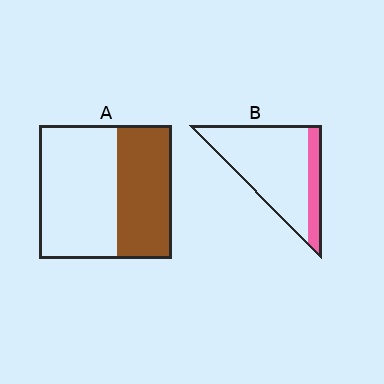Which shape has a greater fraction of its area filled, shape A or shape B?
Shape A.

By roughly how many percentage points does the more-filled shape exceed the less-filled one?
By roughly 20 percentage points (A over B).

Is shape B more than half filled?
No.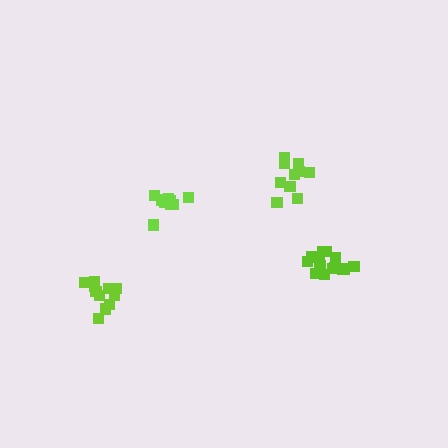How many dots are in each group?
Group 1: 15 dots, Group 2: 11 dots, Group 3: 11 dots, Group 4: 11 dots (48 total).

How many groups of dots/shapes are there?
There are 4 groups.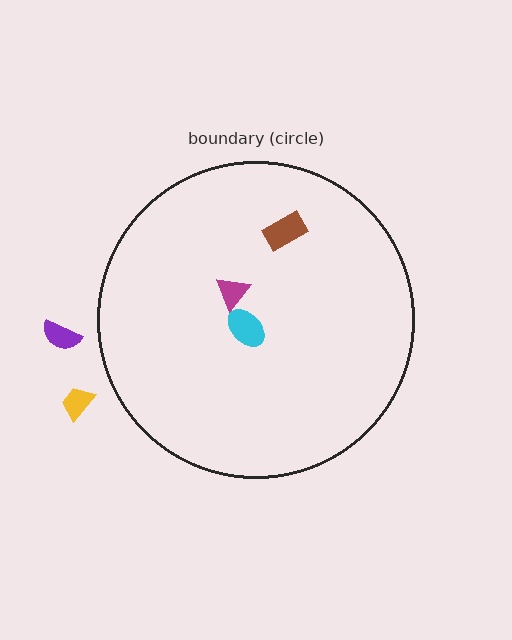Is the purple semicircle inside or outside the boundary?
Outside.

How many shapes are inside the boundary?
3 inside, 2 outside.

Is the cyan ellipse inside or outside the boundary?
Inside.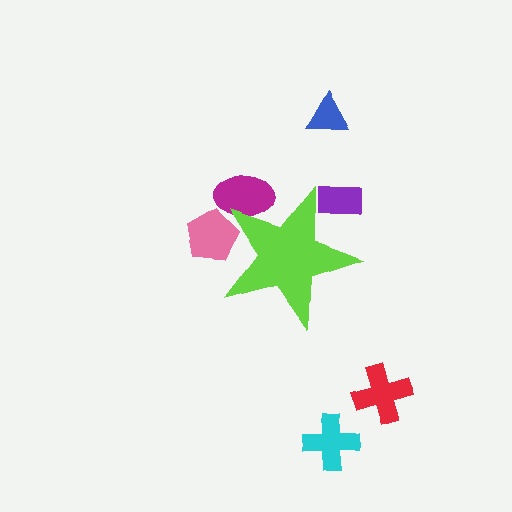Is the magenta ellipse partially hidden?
Yes, the magenta ellipse is partially hidden behind the lime star.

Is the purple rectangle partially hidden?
Yes, the purple rectangle is partially hidden behind the lime star.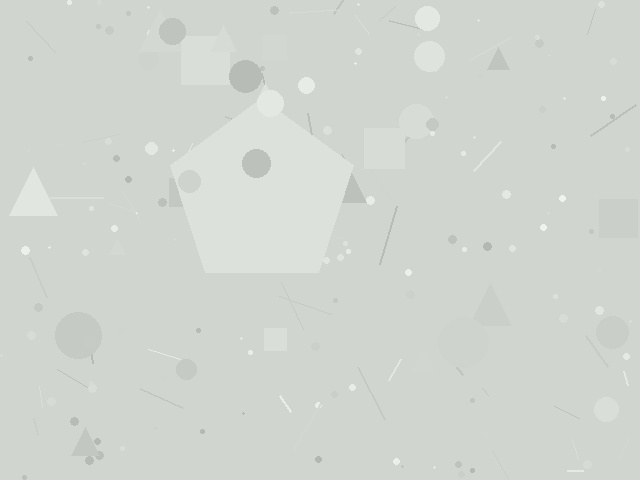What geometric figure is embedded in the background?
A pentagon is embedded in the background.